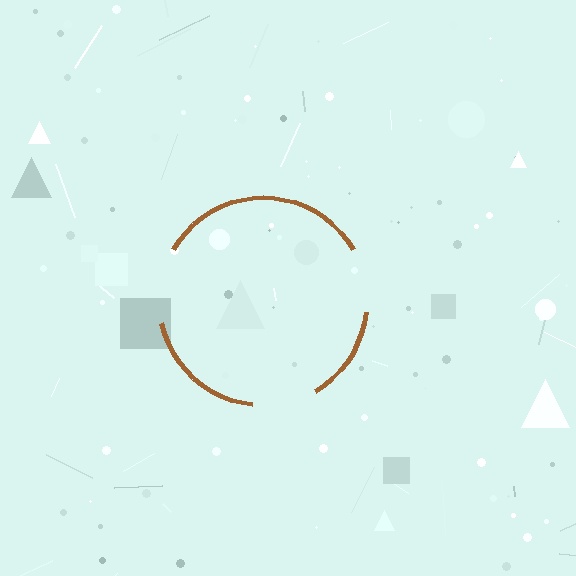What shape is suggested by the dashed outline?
The dashed outline suggests a circle.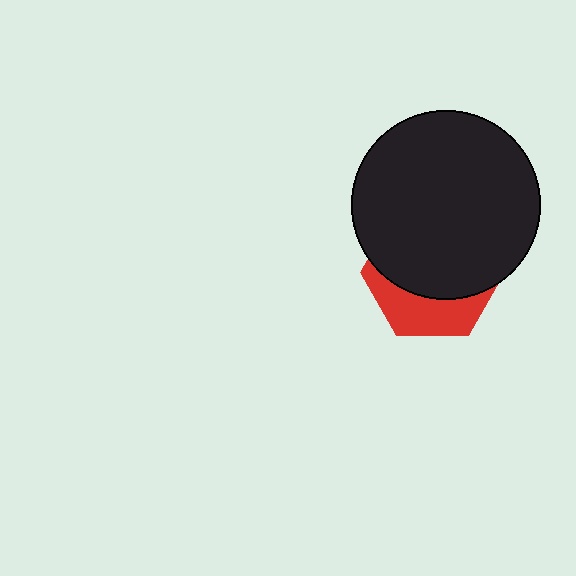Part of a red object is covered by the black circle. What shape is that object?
It is a hexagon.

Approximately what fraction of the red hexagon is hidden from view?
Roughly 67% of the red hexagon is hidden behind the black circle.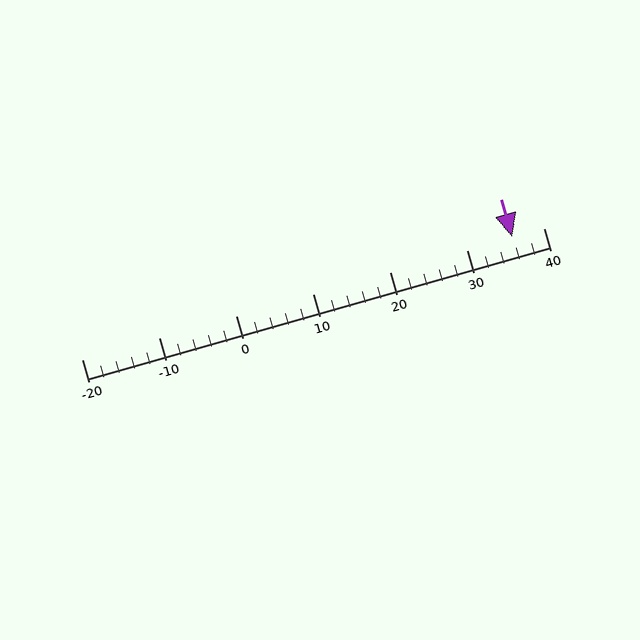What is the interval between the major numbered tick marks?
The major tick marks are spaced 10 units apart.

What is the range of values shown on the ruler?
The ruler shows values from -20 to 40.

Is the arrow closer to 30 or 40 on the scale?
The arrow is closer to 40.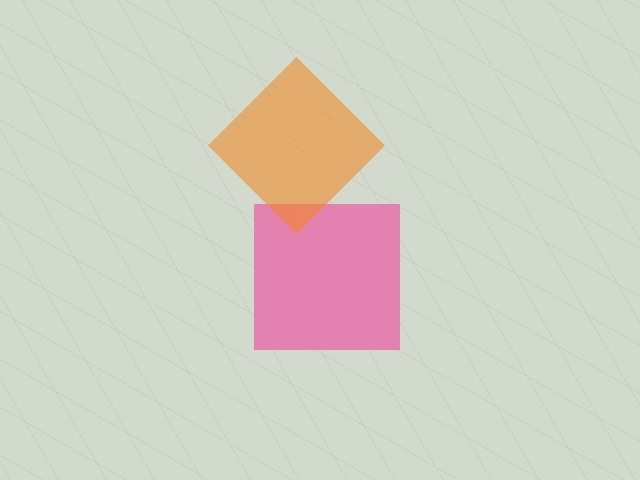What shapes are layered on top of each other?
The layered shapes are: a pink square, an orange diamond.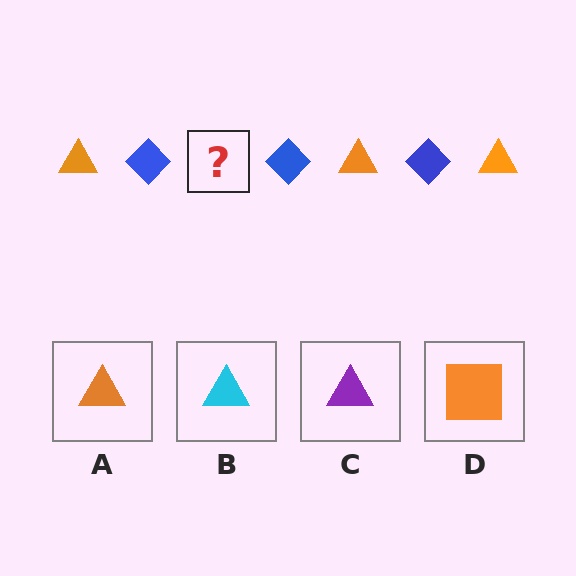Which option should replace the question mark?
Option A.